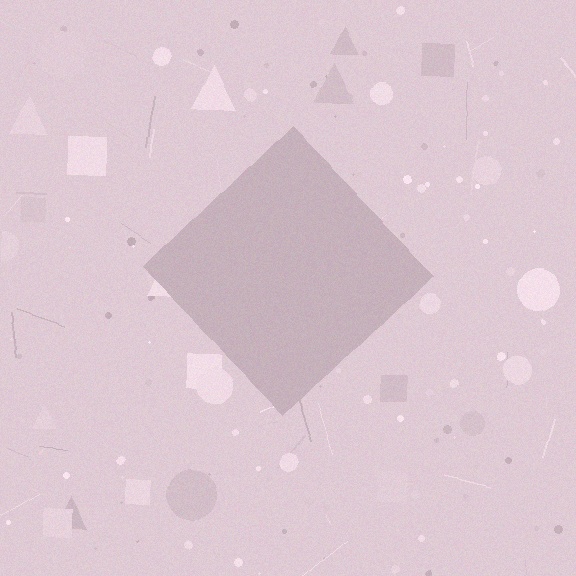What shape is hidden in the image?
A diamond is hidden in the image.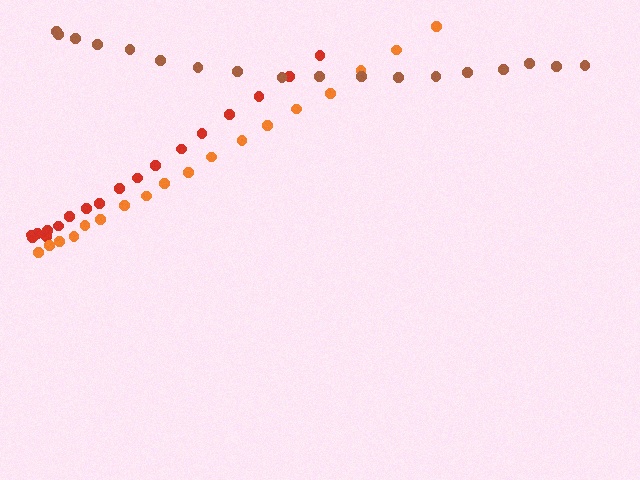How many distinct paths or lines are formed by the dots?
There are 3 distinct paths.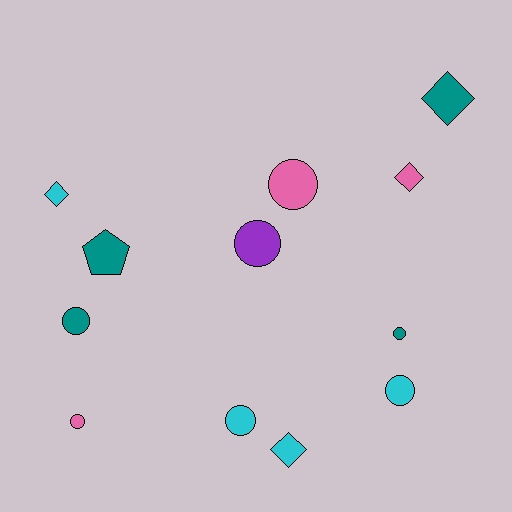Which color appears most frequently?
Teal, with 4 objects.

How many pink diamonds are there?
There is 1 pink diamond.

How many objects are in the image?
There are 12 objects.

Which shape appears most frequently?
Circle, with 7 objects.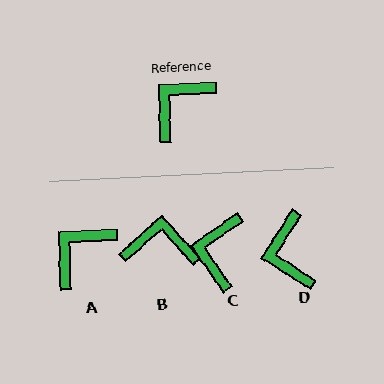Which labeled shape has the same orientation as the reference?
A.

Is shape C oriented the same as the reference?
No, it is off by about 33 degrees.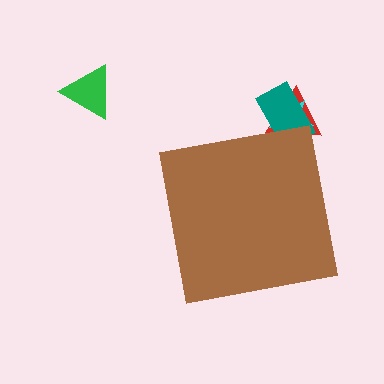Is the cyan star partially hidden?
Yes, the cyan star is partially hidden behind the brown square.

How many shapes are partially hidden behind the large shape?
3 shapes are partially hidden.